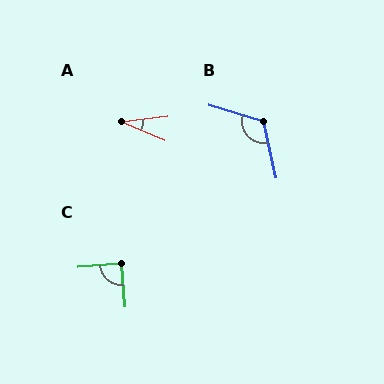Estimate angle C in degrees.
Approximately 90 degrees.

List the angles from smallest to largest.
A (30°), C (90°), B (119°).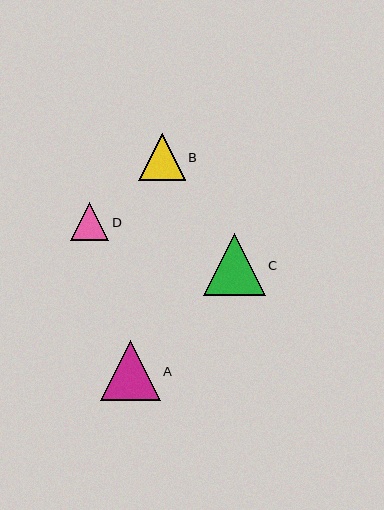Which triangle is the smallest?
Triangle D is the smallest with a size of approximately 38 pixels.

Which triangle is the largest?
Triangle C is the largest with a size of approximately 62 pixels.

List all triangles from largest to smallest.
From largest to smallest: C, A, B, D.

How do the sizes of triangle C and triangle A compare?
Triangle C and triangle A are approximately the same size.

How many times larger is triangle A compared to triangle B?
Triangle A is approximately 1.3 times the size of triangle B.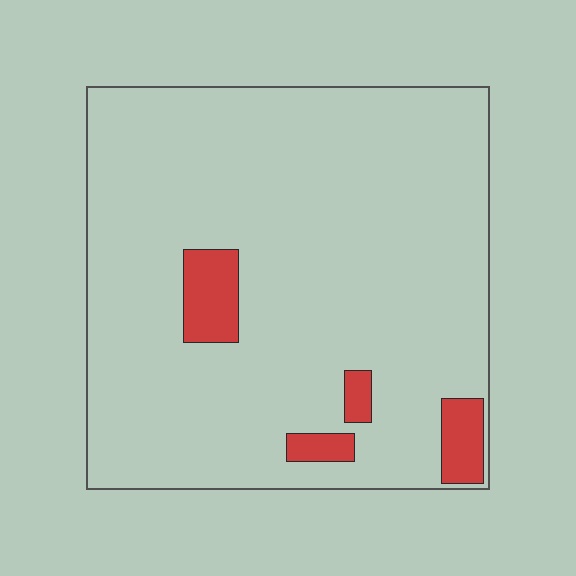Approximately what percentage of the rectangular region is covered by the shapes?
Approximately 10%.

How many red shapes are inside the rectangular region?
4.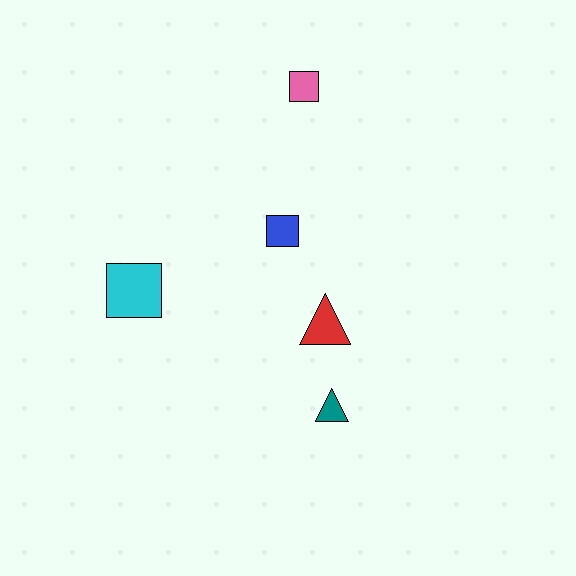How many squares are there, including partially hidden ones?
There are 3 squares.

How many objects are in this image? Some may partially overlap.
There are 5 objects.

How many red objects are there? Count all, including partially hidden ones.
There is 1 red object.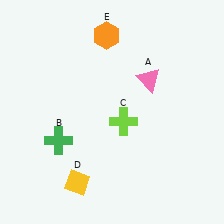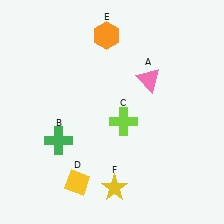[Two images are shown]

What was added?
A yellow star (F) was added in Image 2.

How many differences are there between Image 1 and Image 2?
There is 1 difference between the two images.